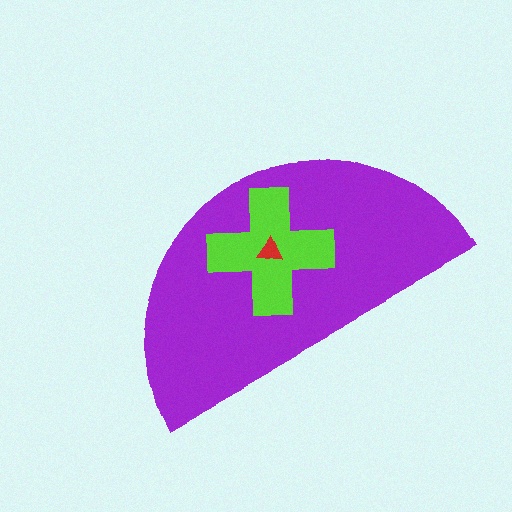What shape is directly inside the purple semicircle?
The lime cross.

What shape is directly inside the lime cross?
The red triangle.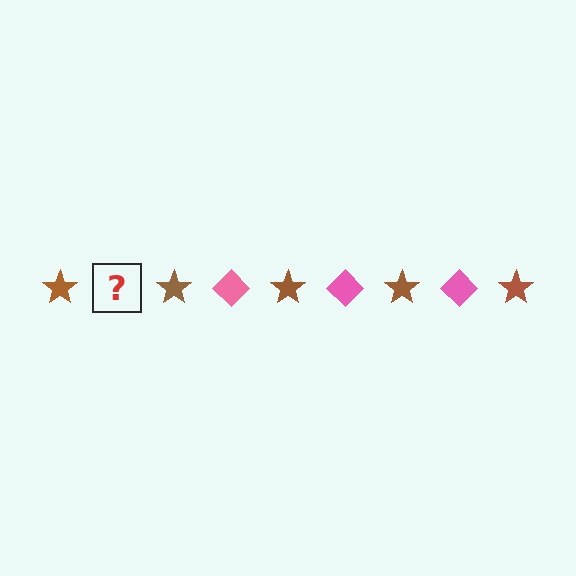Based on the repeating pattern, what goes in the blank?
The blank should be a pink diamond.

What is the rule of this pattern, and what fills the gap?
The rule is that the pattern alternates between brown star and pink diamond. The gap should be filled with a pink diamond.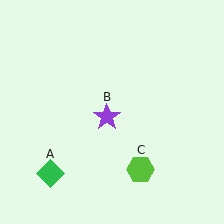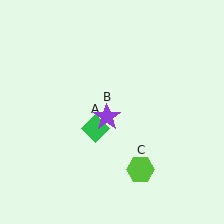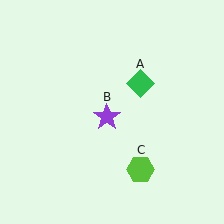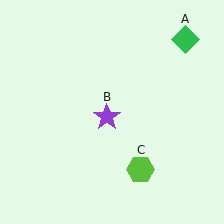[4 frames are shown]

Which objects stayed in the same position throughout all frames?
Purple star (object B) and lime hexagon (object C) remained stationary.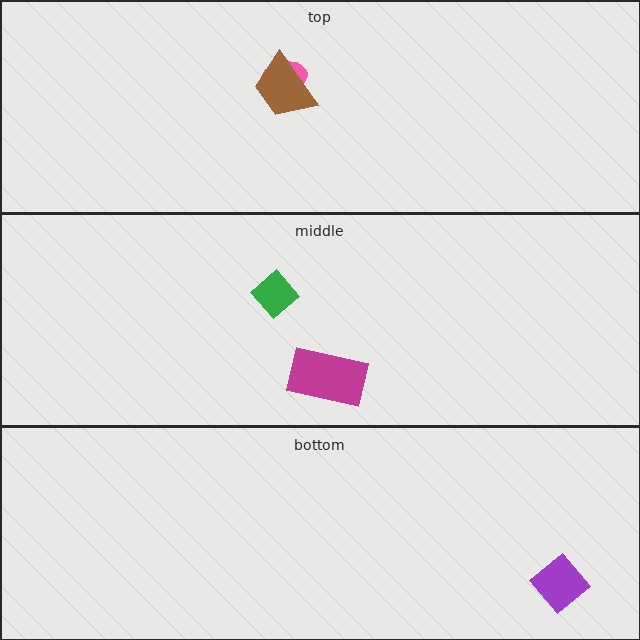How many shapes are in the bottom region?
1.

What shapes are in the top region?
The pink ellipse, the brown trapezoid.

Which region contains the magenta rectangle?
The middle region.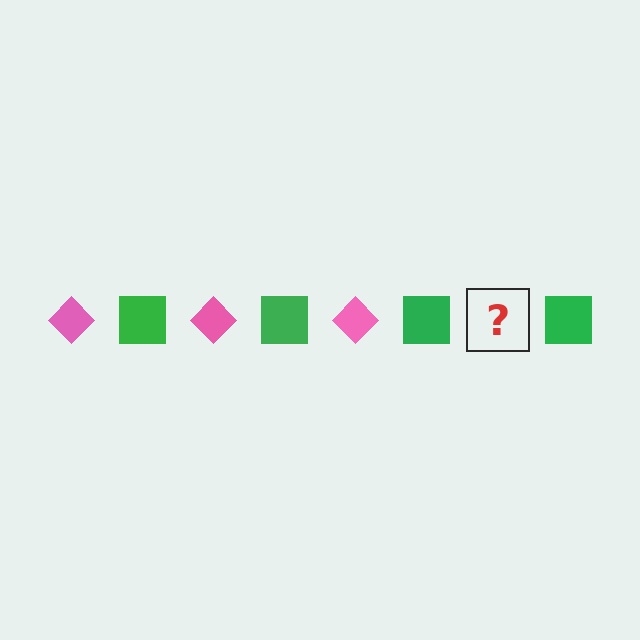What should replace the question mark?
The question mark should be replaced with a pink diamond.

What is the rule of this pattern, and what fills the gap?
The rule is that the pattern alternates between pink diamond and green square. The gap should be filled with a pink diamond.